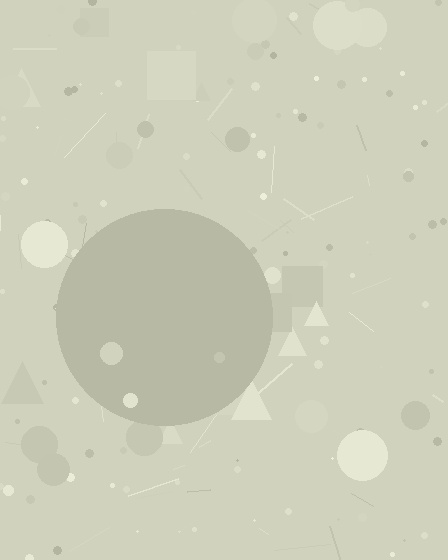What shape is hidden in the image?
A circle is hidden in the image.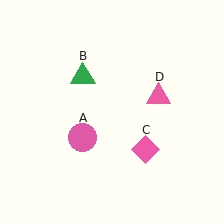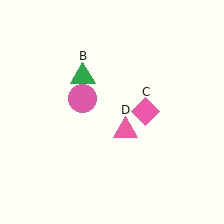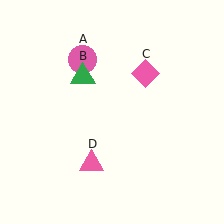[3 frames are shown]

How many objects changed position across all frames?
3 objects changed position: pink circle (object A), pink diamond (object C), pink triangle (object D).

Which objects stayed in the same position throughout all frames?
Green triangle (object B) remained stationary.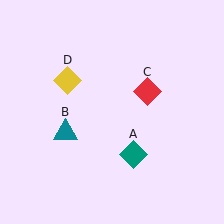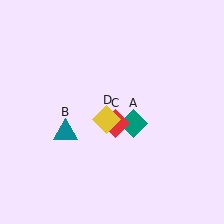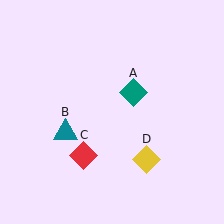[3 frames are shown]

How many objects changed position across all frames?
3 objects changed position: teal diamond (object A), red diamond (object C), yellow diamond (object D).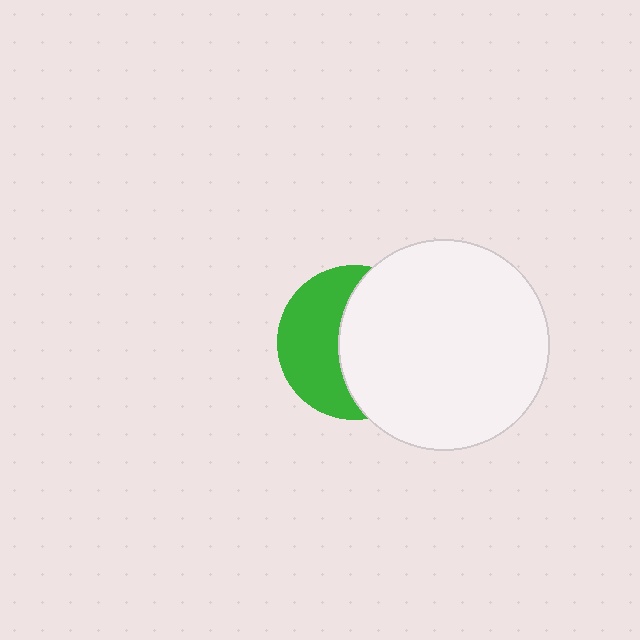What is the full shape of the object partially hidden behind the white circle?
The partially hidden object is a green circle.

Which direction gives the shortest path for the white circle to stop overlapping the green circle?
Moving right gives the shortest separation.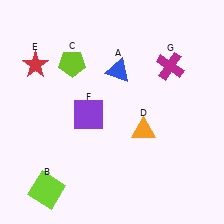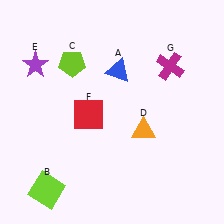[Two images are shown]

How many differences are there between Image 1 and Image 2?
There are 2 differences between the two images.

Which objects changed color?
E changed from red to purple. F changed from purple to red.